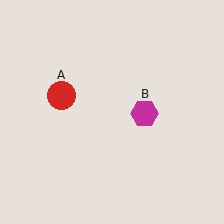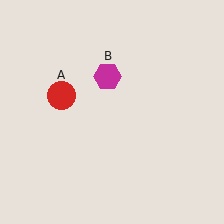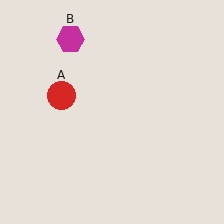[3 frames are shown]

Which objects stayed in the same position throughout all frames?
Red circle (object A) remained stationary.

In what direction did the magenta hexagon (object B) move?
The magenta hexagon (object B) moved up and to the left.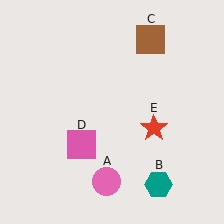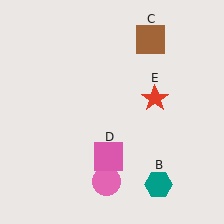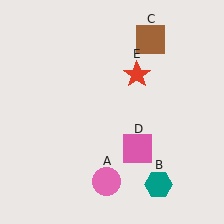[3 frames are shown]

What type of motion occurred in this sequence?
The pink square (object D), red star (object E) rotated counterclockwise around the center of the scene.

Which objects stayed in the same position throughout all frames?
Pink circle (object A) and teal hexagon (object B) and brown square (object C) remained stationary.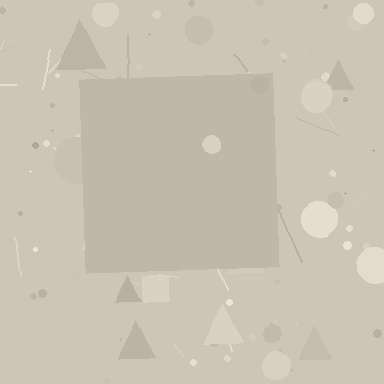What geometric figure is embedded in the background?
A square is embedded in the background.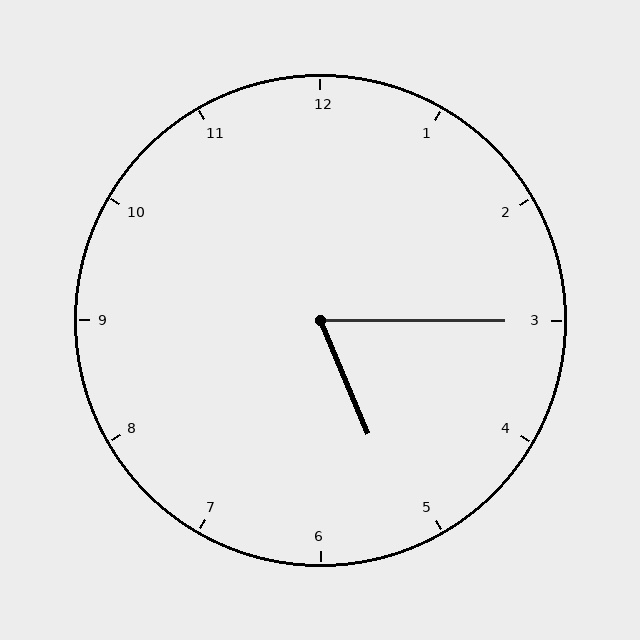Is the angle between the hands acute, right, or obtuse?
It is acute.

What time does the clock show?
5:15.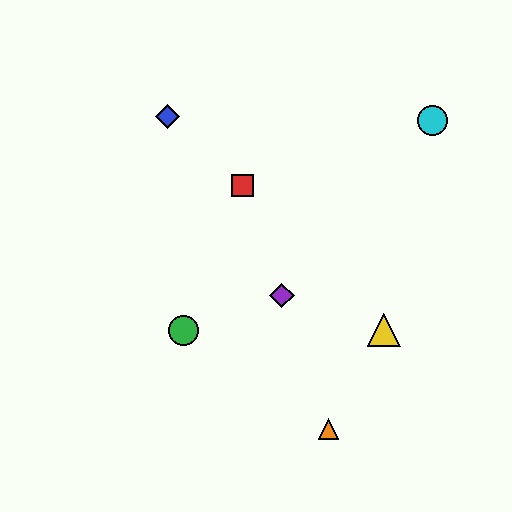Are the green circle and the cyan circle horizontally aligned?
No, the green circle is at y≈330 and the cyan circle is at y≈120.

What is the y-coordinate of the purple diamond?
The purple diamond is at y≈295.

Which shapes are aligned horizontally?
The green circle, the yellow triangle are aligned horizontally.